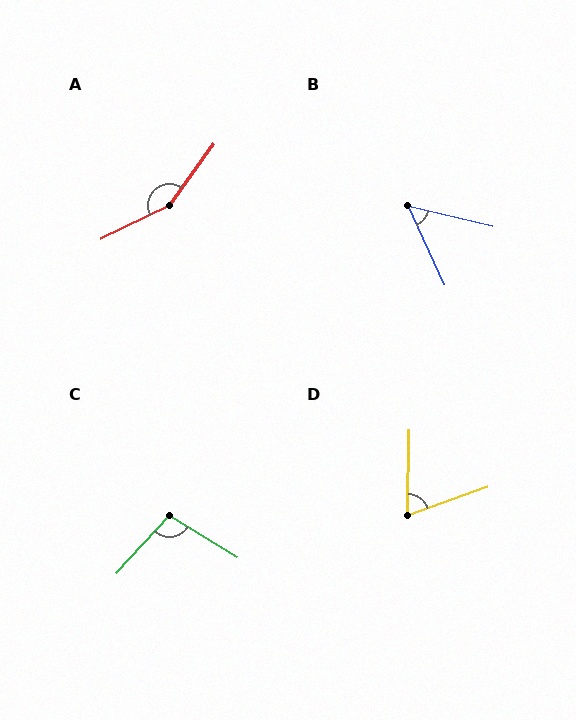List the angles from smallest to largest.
B (51°), D (70°), C (101°), A (152°).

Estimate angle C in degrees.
Approximately 101 degrees.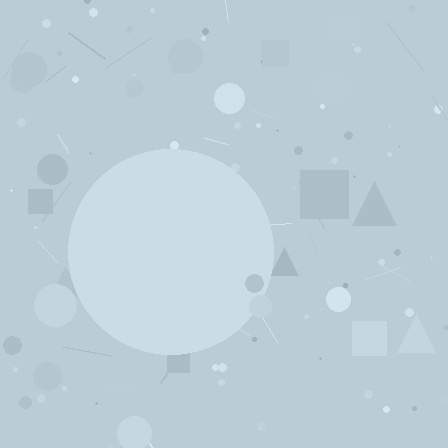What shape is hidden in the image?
A circle is hidden in the image.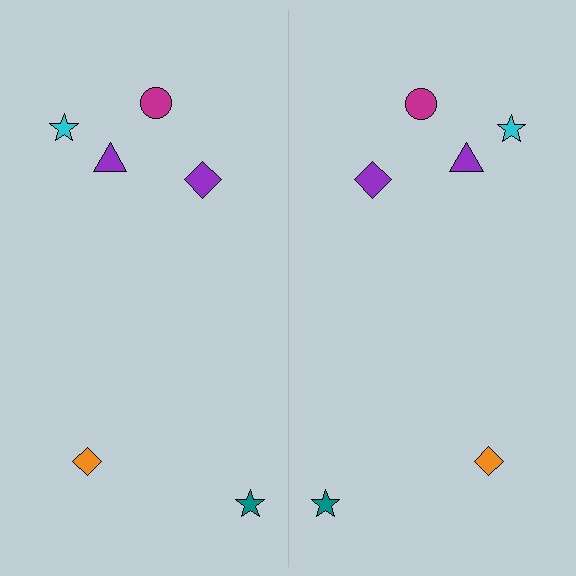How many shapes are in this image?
There are 12 shapes in this image.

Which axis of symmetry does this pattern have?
The pattern has a vertical axis of symmetry running through the center of the image.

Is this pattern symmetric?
Yes, this pattern has bilateral (reflection) symmetry.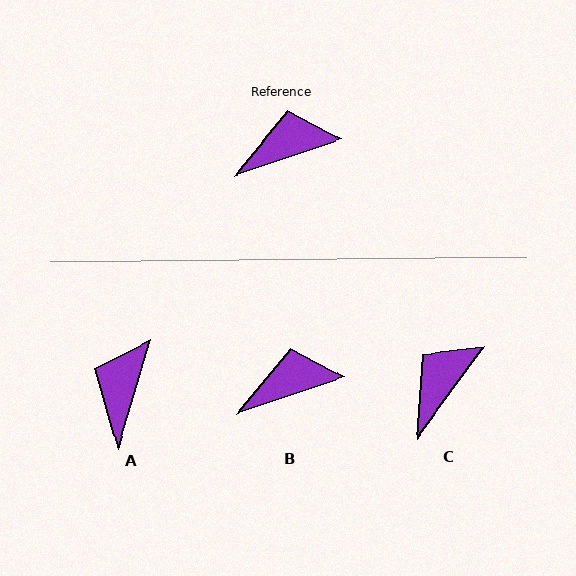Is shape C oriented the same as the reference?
No, it is off by about 36 degrees.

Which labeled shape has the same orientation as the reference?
B.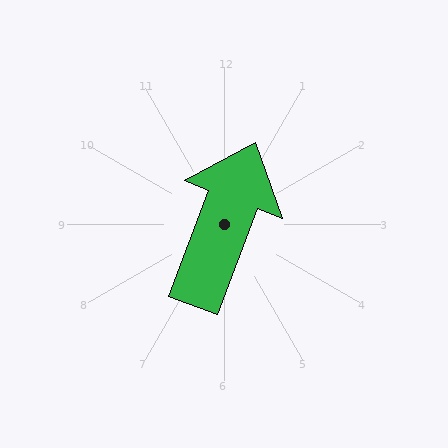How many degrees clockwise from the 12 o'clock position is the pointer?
Approximately 21 degrees.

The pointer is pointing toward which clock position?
Roughly 1 o'clock.